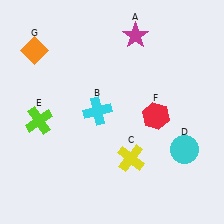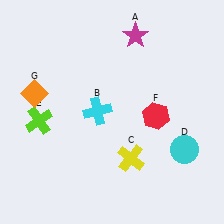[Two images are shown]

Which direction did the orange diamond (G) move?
The orange diamond (G) moved down.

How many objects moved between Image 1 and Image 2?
1 object moved between the two images.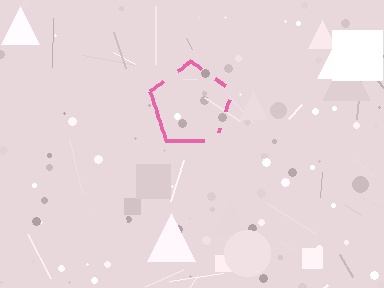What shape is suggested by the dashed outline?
The dashed outline suggests a pentagon.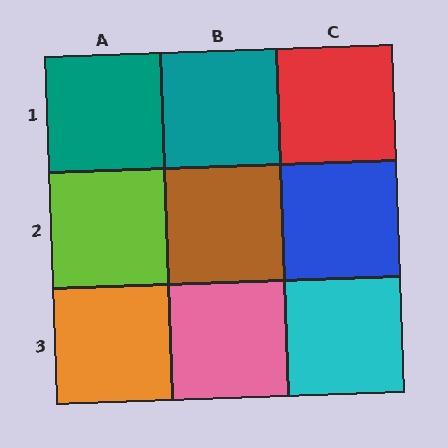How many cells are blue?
1 cell is blue.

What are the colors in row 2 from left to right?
Lime, brown, blue.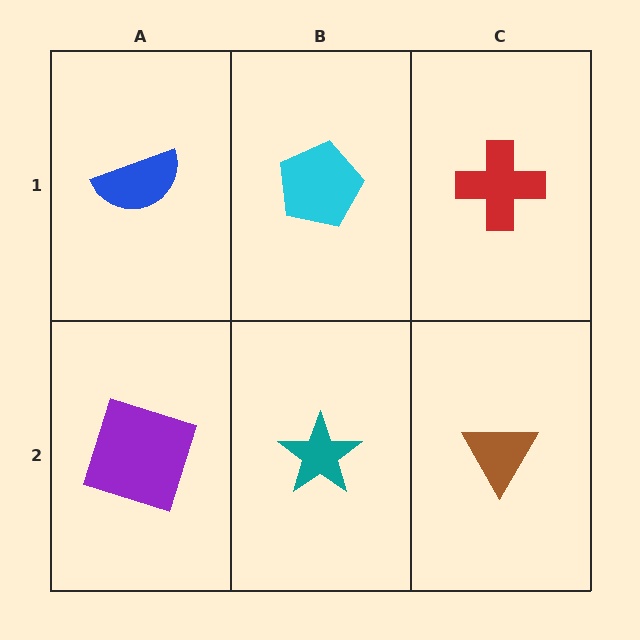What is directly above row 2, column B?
A cyan pentagon.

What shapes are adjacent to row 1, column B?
A teal star (row 2, column B), a blue semicircle (row 1, column A), a red cross (row 1, column C).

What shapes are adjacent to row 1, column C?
A brown triangle (row 2, column C), a cyan pentagon (row 1, column B).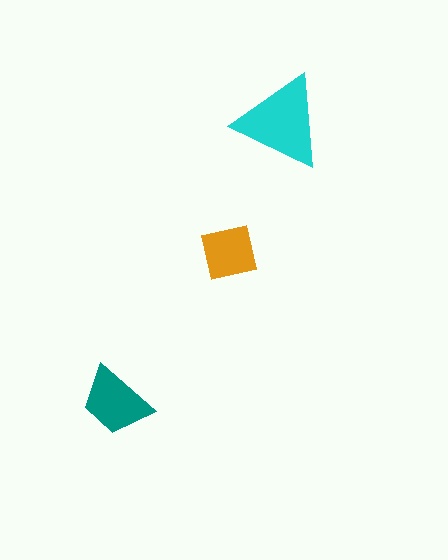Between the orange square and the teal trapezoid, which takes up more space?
The teal trapezoid.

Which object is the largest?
The cyan triangle.